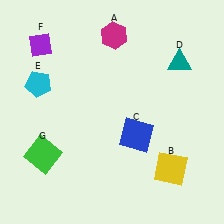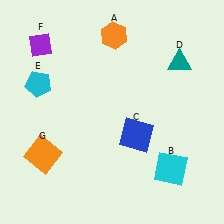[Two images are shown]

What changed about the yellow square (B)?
In Image 1, B is yellow. In Image 2, it changed to cyan.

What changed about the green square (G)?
In Image 1, G is green. In Image 2, it changed to orange.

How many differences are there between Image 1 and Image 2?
There are 3 differences between the two images.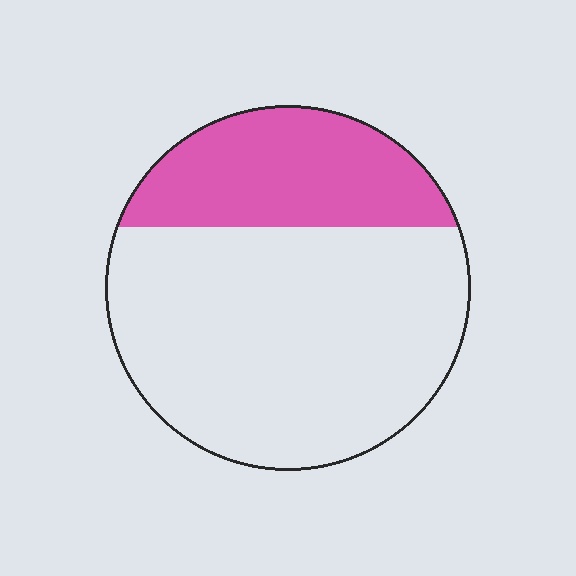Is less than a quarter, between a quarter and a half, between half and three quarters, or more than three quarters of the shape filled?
Between a quarter and a half.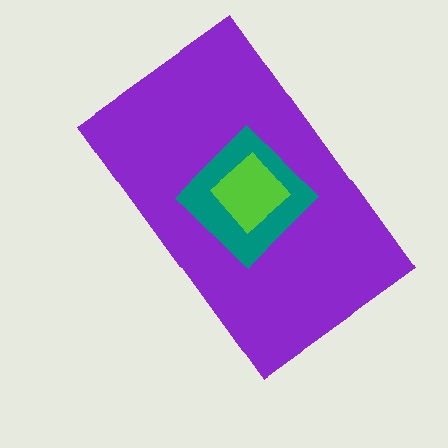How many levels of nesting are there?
3.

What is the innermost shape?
The lime diamond.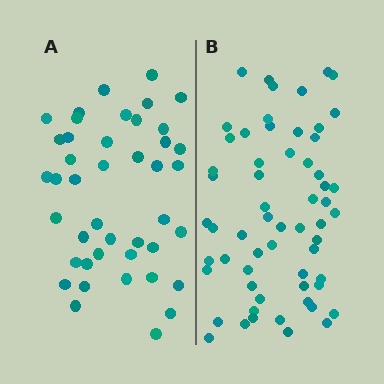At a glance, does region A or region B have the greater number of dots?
Region B (the right region) has more dots.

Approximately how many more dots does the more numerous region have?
Region B has approximately 15 more dots than region A.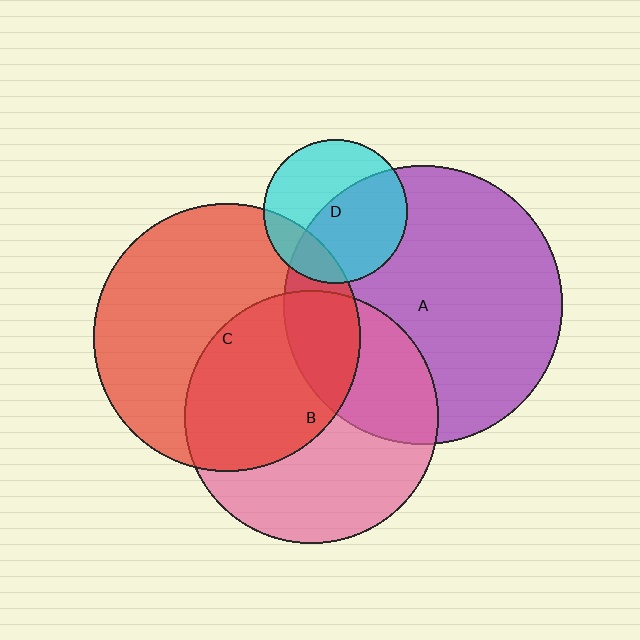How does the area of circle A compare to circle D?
Approximately 3.8 times.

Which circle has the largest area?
Circle A (purple).